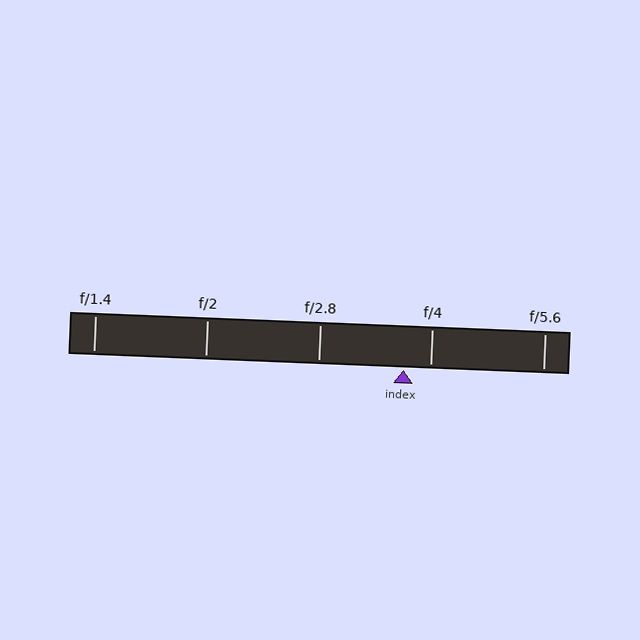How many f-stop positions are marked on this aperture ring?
There are 5 f-stop positions marked.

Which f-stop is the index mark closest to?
The index mark is closest to f/4.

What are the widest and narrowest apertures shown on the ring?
The widest aperture shown is f/1.4 and the narrowest is f/5.6.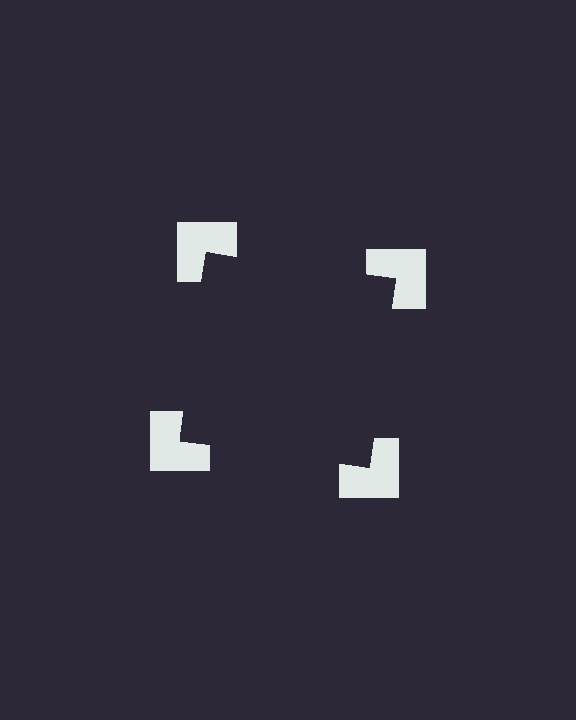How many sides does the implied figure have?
4 sides.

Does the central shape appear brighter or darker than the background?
It typically appears slightly darker than the background, even though no actual brightness change is drawn.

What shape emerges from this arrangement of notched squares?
An illusory square — its edges are inferred from the aligned wedge cuts in the notched squares, not physically drawn.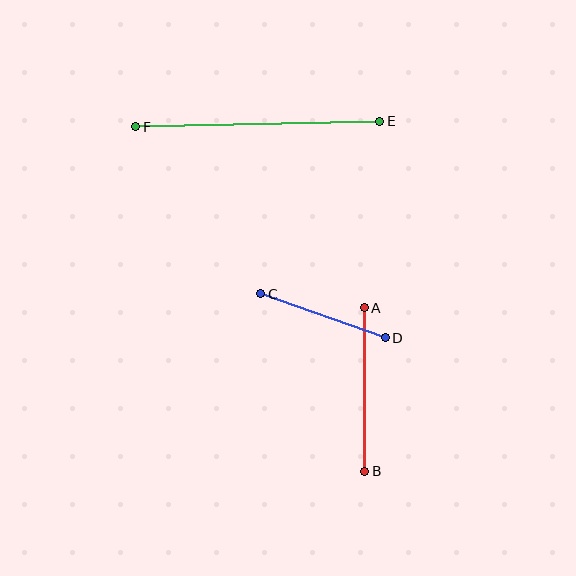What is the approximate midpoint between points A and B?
The midpoint is at approximately (365, 389) pixels.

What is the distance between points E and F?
The distance is approximately 244 pixels.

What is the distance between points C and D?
The distance is approximately 132 pixels.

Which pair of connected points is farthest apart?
Points E and F are farthest apart.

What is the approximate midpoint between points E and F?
The midpoint is at approximately (258, 124) pixels.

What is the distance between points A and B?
The distance is approximately 163 pixels.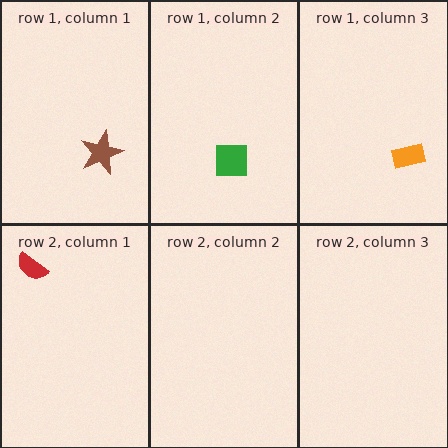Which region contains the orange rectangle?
The row 1, column 3 region.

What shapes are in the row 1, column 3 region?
The orange rectangle.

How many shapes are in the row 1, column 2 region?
1.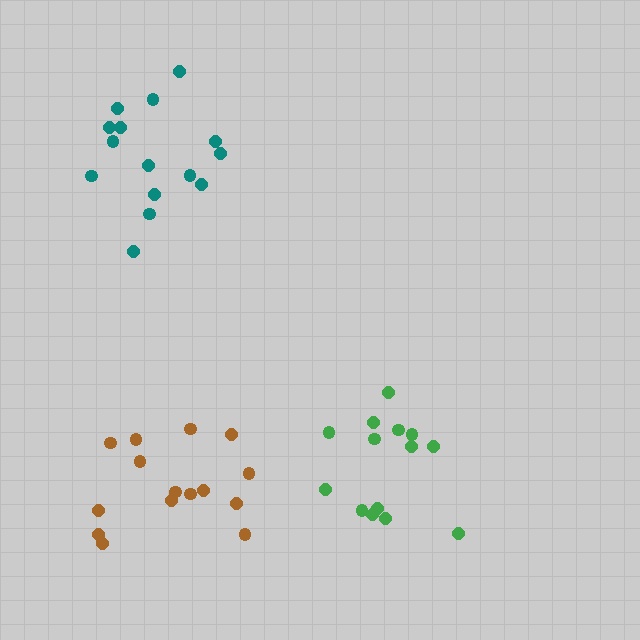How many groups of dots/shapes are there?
There are 3 groups.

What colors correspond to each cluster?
The clusters are colored: teal, brown, green.